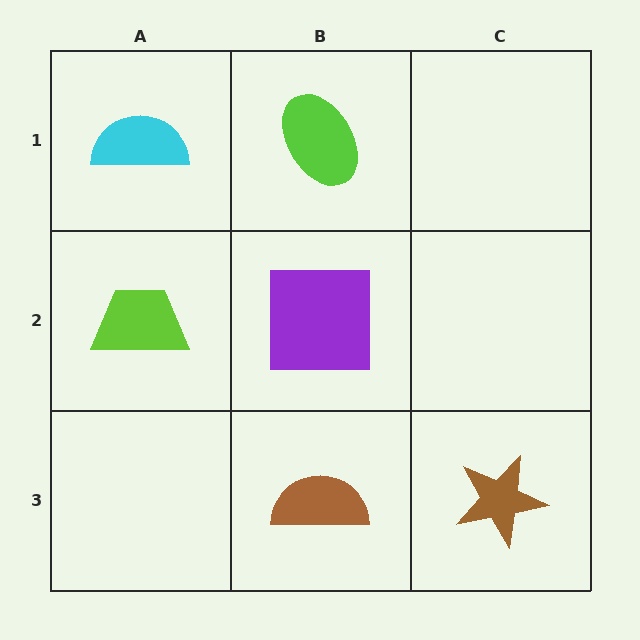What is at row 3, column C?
A brown star.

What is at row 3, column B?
A brown semicircle.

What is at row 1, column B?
A lime ellipse.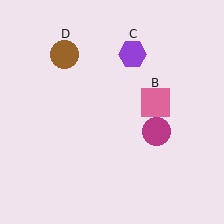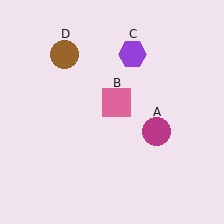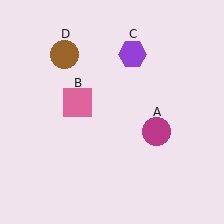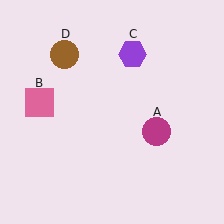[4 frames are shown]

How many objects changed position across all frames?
1 object changed position: pink square (object B).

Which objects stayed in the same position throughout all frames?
Magenta circle (object A) and purple hexagon (object C) and brown circle (object D) remained stationary.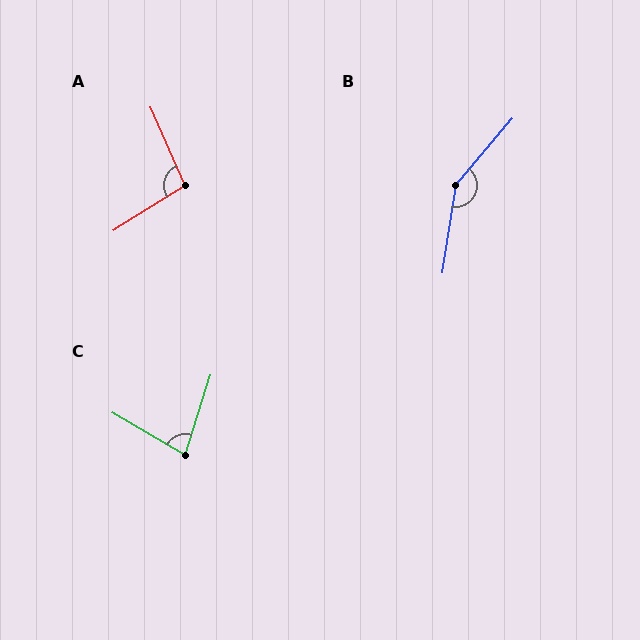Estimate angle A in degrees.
Approximately 98 degrees.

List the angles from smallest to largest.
C (78°), A (98°), B (149°).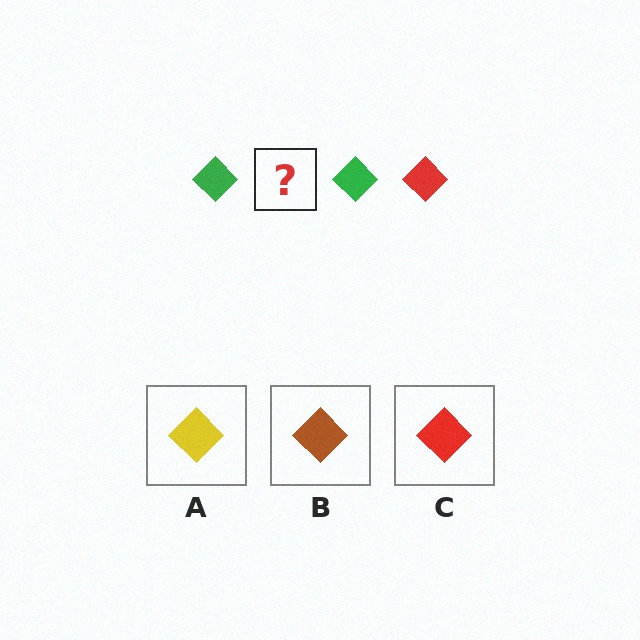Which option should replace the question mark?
Option C.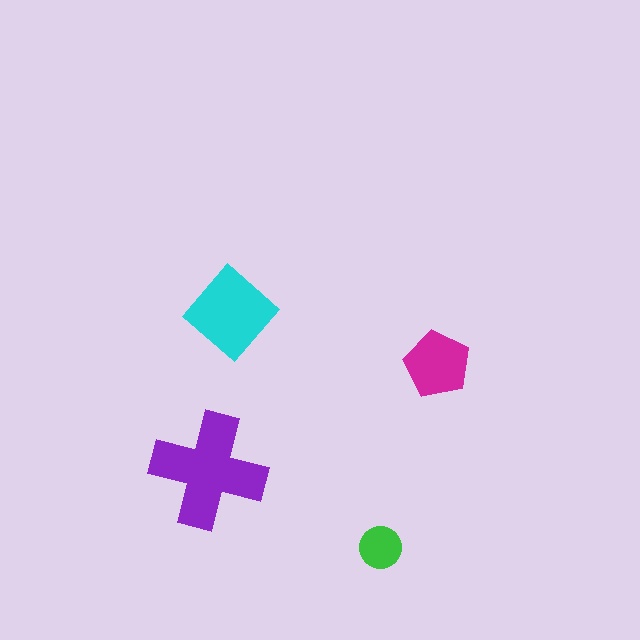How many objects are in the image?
There are 4 objects in the image.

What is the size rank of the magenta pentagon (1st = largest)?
3rd.